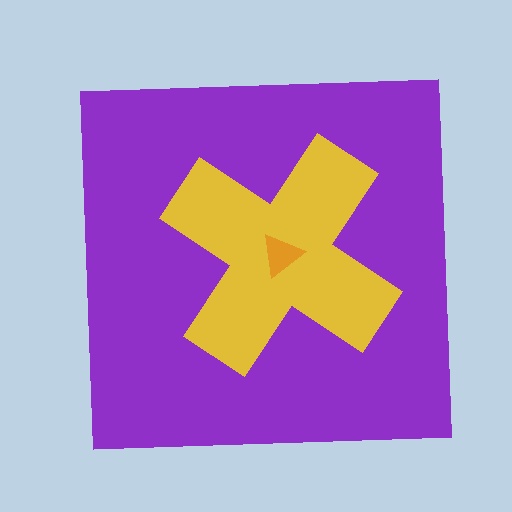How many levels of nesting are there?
3.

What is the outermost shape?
The purple square.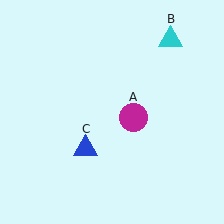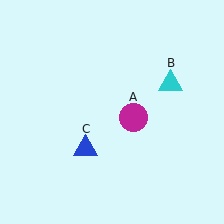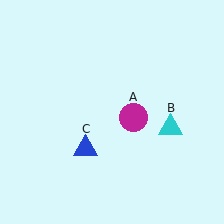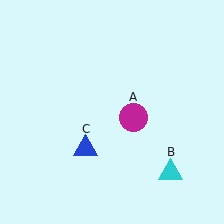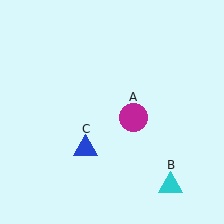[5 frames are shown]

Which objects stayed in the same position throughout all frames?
Magenta circle (object A) and blue triangle (object C) remained stationary.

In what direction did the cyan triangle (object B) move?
The cyan triangle (object B) moved down.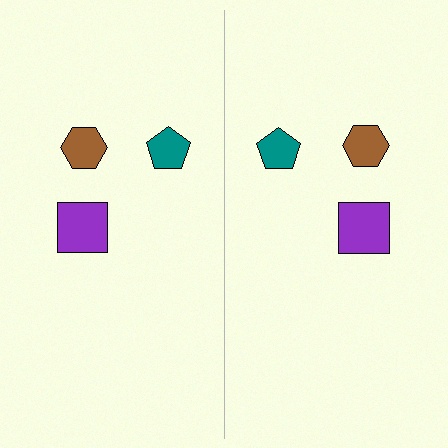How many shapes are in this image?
There are 6 shapes in this image.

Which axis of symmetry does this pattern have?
The pattern has a vertical axis of symmetry running through the center of the image.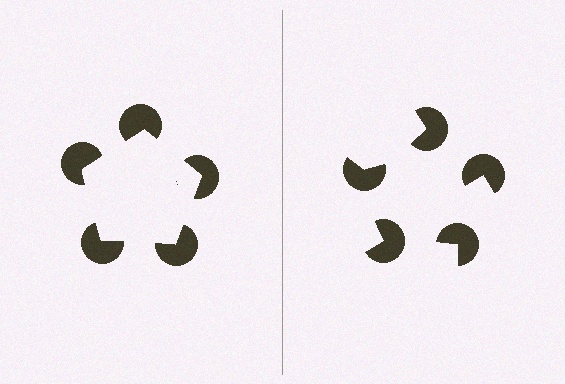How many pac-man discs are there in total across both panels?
10 — 5 on each side.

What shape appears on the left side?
An illusory pentagon.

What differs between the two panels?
The pac-man discs are positioned identically on both sides; only the wedge orientations differ. On the left they align to a pentagon; on the right they are misaligned.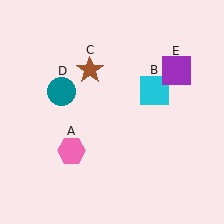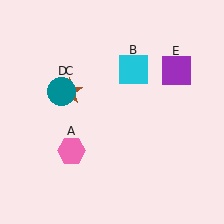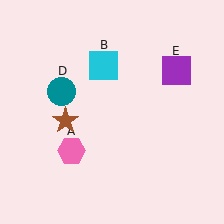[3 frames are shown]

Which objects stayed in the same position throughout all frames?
Pink hexagon (object A) and teal circle (object D) and purple square (object E) remained stationary.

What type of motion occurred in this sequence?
The cyan square (object B), brown star (object C) rotated counterclockwise around the center of the scene.